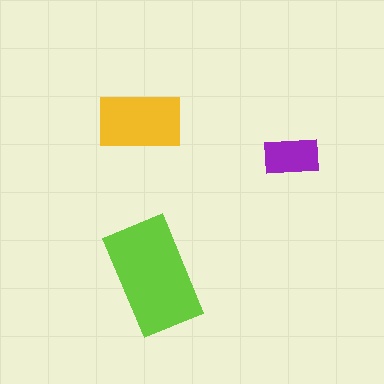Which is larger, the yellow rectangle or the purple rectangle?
The yellow one.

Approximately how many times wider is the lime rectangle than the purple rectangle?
About 2 times wider.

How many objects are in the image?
There are 3 objects in the image.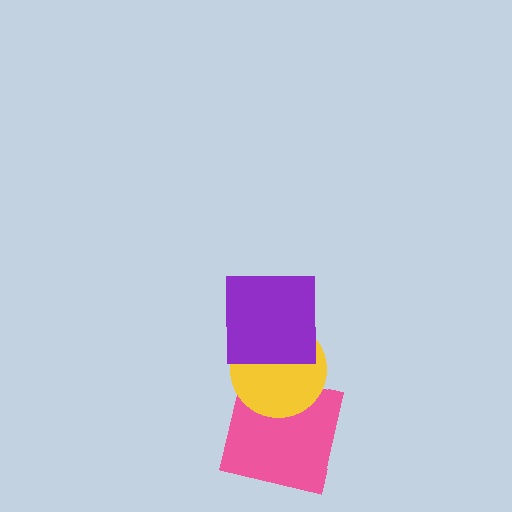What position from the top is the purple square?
The purple square is 1st from the top.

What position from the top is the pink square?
The pink square is 3rd from the top.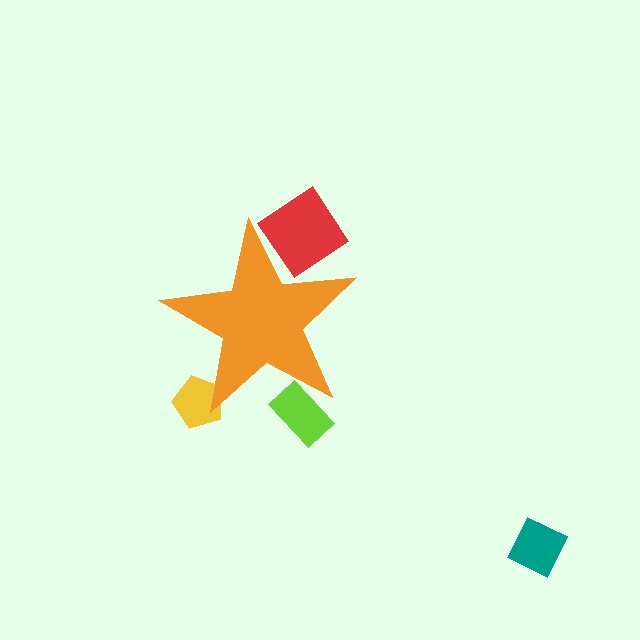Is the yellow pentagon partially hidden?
Yes, the yellow pentagon is partially hidden behind the orange star.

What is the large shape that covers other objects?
An orange star.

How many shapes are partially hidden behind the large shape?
3 shapes are partially hidden.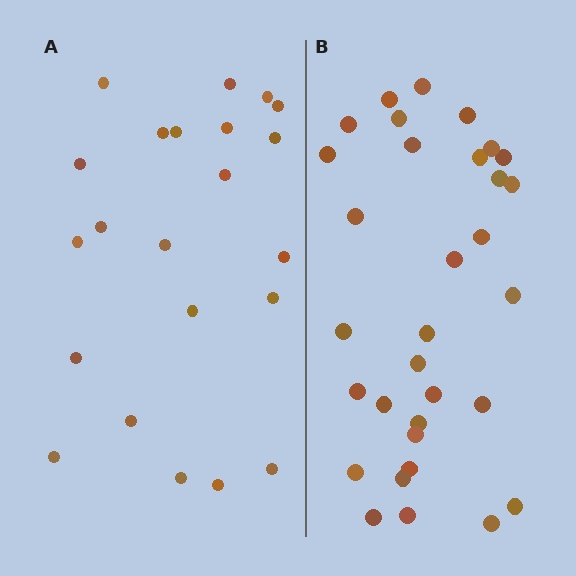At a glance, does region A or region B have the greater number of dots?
Region B (the right region) has more dots.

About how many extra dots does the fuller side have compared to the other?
Region B has roughly 10 or so more dots than region A.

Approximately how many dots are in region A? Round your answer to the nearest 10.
About 20 dots. (The exact count is 22, which rounds to 20.)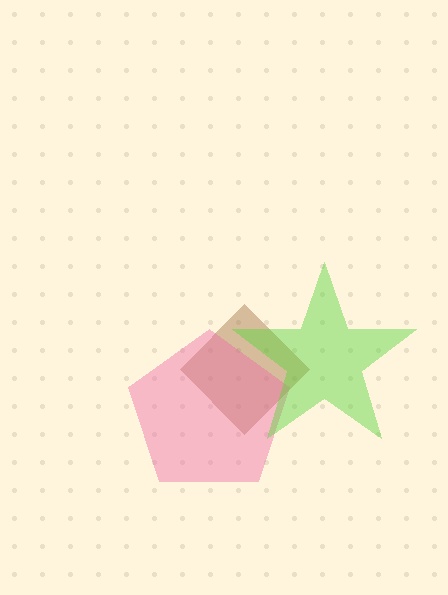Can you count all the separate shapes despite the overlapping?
Yes, there are 3 separate shapes.